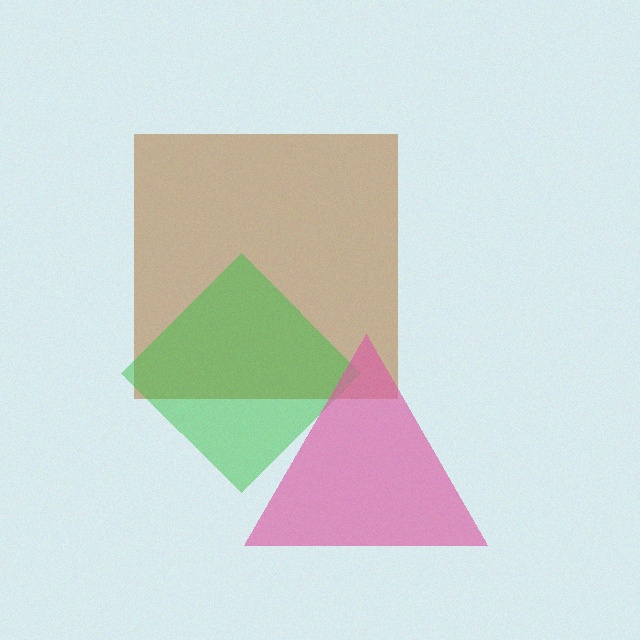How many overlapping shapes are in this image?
There are 3 overlapping shapes in the image.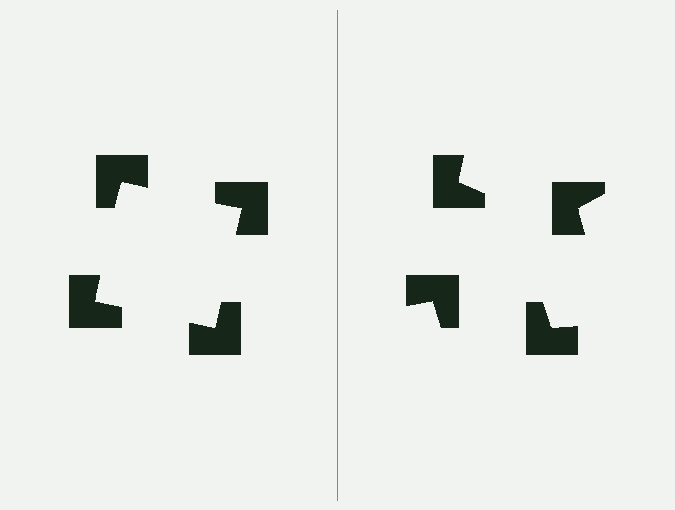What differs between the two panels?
The notched squares are positioned identically on both sides; only the wedge orientations differ. On the left they align to a square; on the right they are misaligned.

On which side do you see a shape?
An illusory square appears on the left side. On the right side the wedge cuts are rotated, so no coherent shape forms.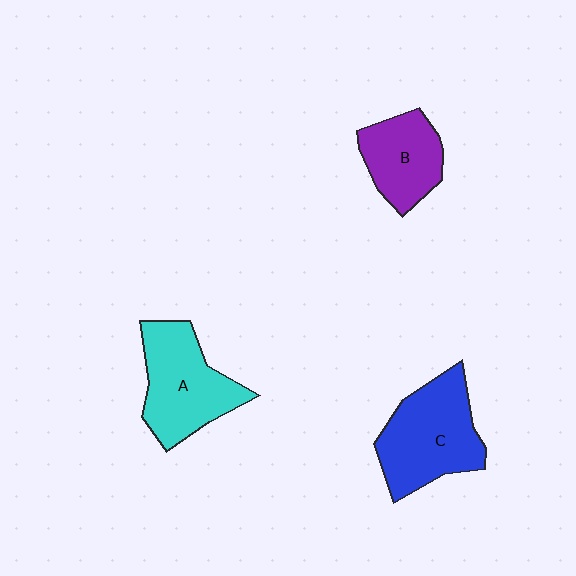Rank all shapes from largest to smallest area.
From largest to smallest: C (blue), A (cyan), B (purple).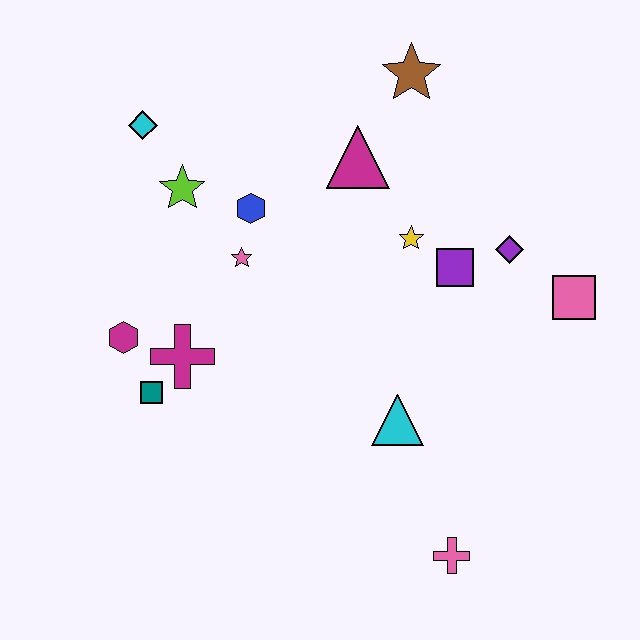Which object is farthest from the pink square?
The cyan diamond is farthest from the pink square.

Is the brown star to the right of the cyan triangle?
Yes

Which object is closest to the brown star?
The magenta triangle is closest to the brown star.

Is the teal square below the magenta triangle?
Yes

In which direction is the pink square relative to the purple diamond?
The pink square is to the right of the purple diamond.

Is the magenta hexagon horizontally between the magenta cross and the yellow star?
No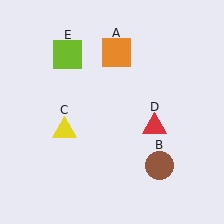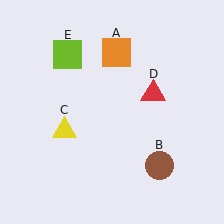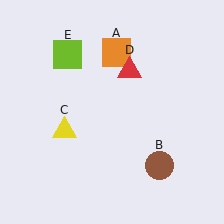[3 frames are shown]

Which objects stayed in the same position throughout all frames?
Orange square (object A) and brown circle (object B) and yellow triangle (object C) and lime square (object E) remained stationary.